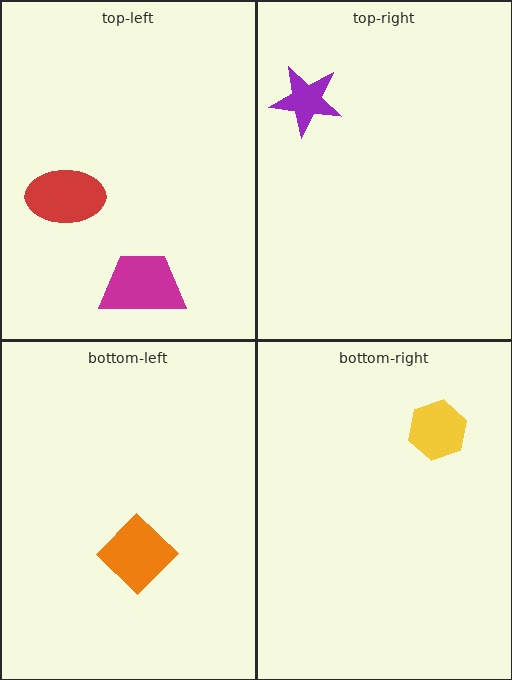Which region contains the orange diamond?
The bottom-left region.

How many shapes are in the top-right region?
1.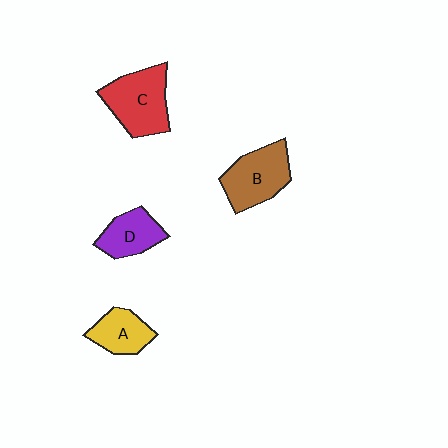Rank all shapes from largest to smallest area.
From largest to smallest: C (red), B (brown), D (purple), A (yellow).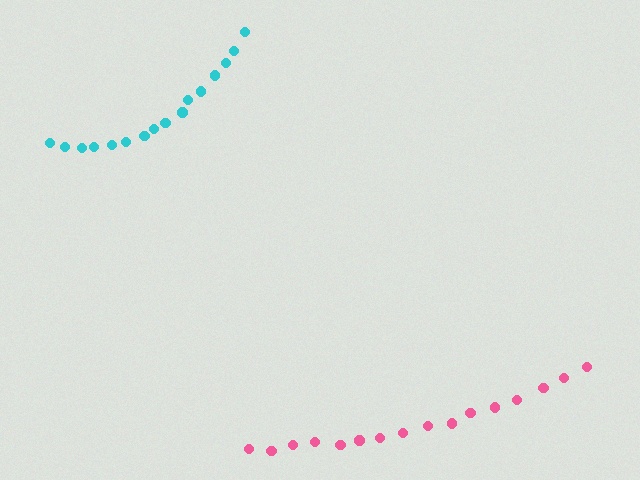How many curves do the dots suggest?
There are 2 distinct paths.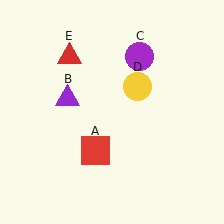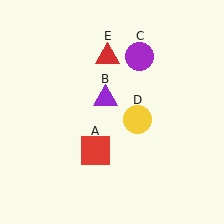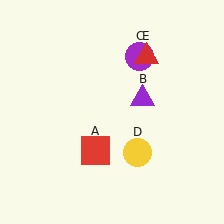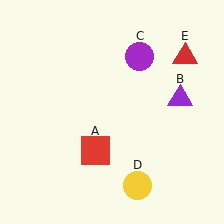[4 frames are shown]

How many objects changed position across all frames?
3 objects changed position: purple triangle (object B), yellow circle (object D), red triangle (object E).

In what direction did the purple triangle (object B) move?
The purple triangle (object B) moved right.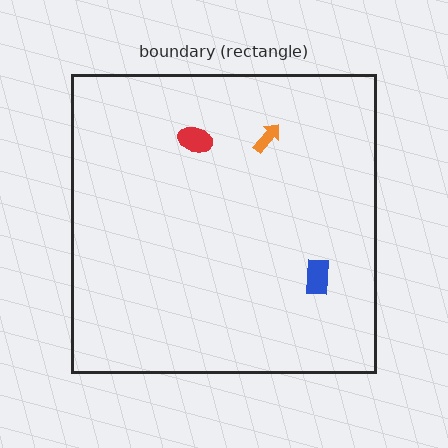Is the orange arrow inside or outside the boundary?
Inside.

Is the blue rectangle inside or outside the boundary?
Inside.